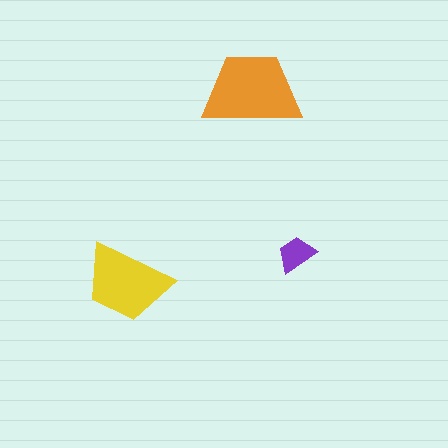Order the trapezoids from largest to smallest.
the orange one, the yellow one, the purple one.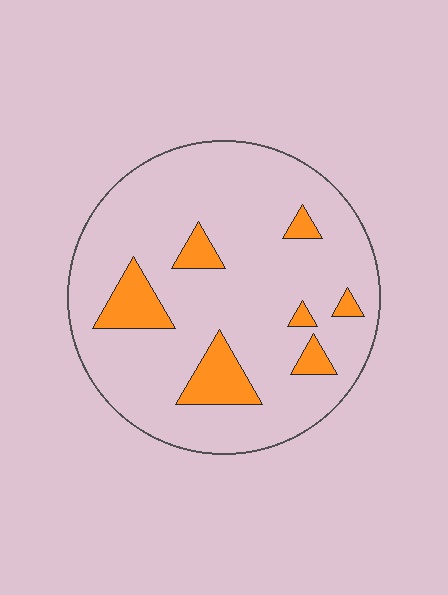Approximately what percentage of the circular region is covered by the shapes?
Approximately 15%.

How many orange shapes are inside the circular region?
7.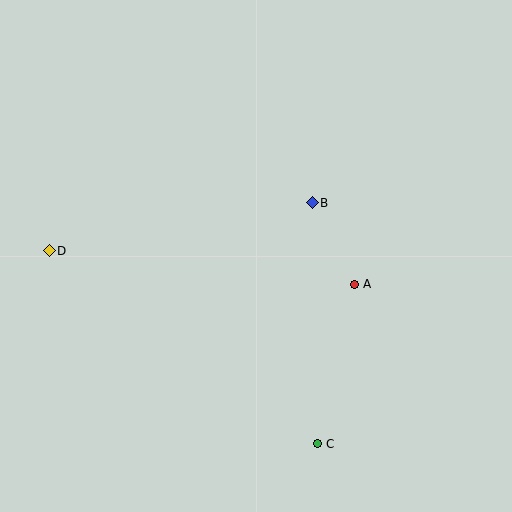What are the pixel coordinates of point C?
Point C is at (318, 444).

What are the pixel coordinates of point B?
Point B is at (312, 203).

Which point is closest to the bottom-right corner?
Point C is closest to the bottom-right corner.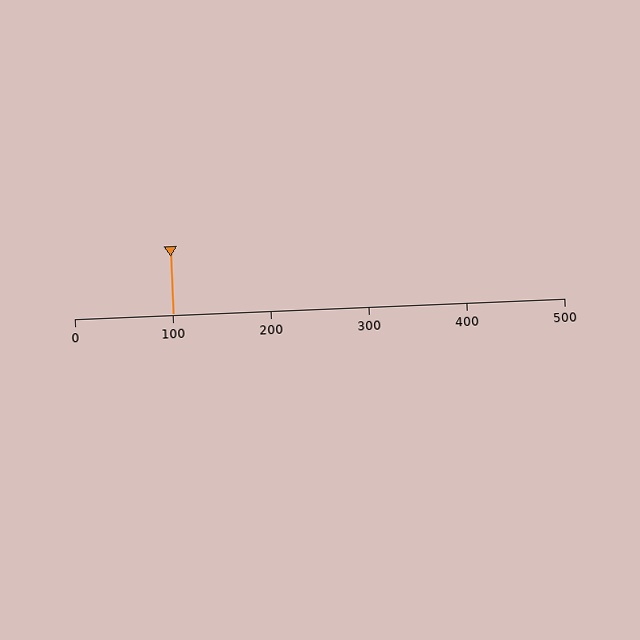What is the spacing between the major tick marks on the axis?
The major ticks are spaced 100 apart.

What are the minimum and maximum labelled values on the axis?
The axis runs from 0 to 500.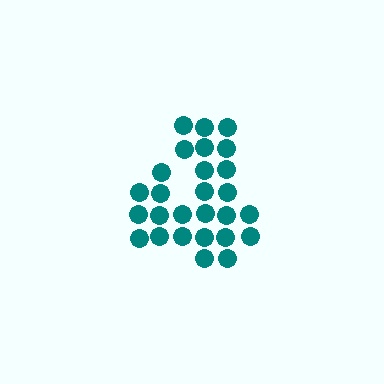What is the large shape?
The large shape is the digit 4.